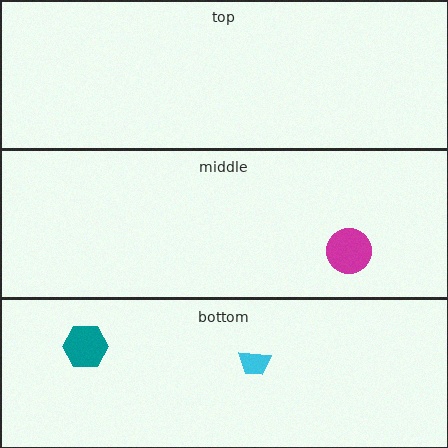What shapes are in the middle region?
The magenta circle.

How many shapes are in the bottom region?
2.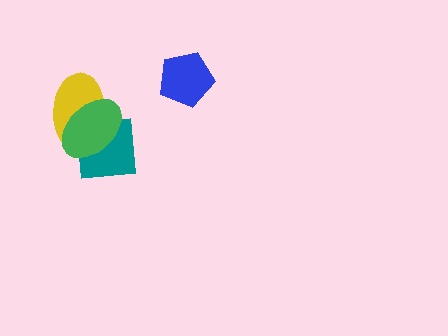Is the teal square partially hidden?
Yes, it is partially covered by another shape.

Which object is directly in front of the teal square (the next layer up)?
The yellow ellipse is directly in front of the teal square.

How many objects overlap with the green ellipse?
2 objects overlap with the green ellipse.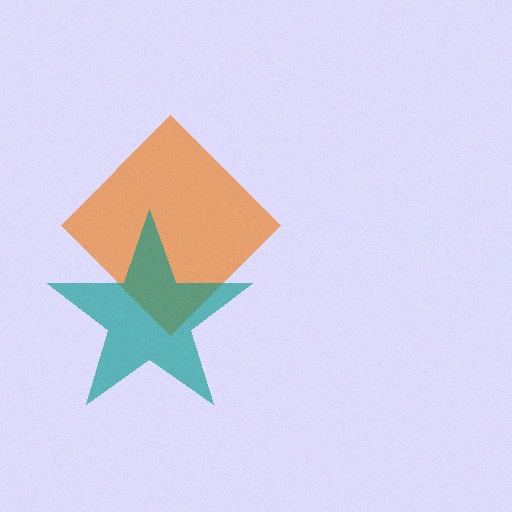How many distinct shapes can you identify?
There are 2 distinct shapes: an orange diamond, a teal star.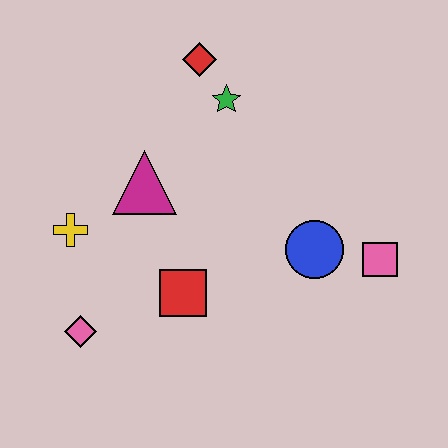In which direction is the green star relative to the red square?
The green star is above the red square.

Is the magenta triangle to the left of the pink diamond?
No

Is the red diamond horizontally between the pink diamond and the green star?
Yes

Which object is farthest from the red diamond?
The pink diamond is farthest from the red diamond.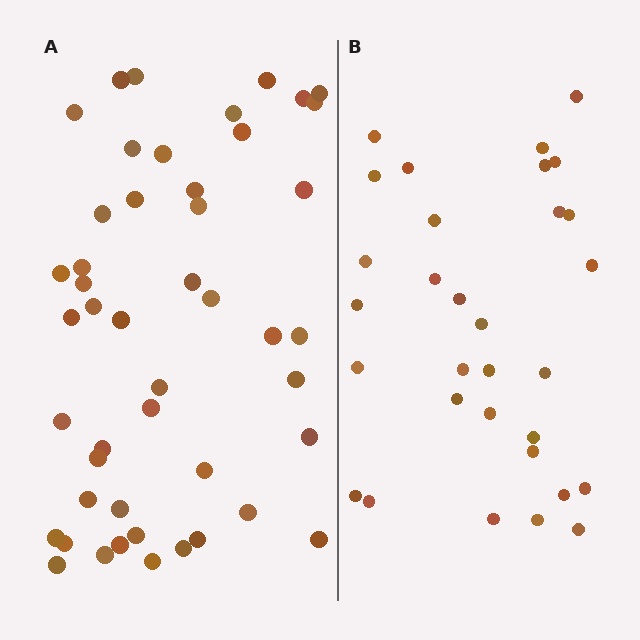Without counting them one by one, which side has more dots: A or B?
Region A (the left region) has more dots.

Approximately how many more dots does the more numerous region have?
Region A has approximately 15 more dots than region B.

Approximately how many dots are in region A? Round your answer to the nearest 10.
About 50 dots. (The exact count is 47, which rounds to 50.)